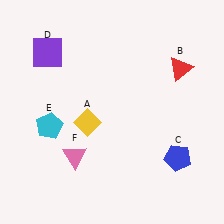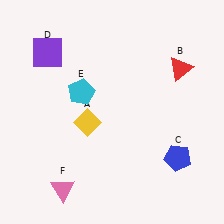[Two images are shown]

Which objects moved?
The objects that moved are: the cyan pentagon (E), the pink triangle (F).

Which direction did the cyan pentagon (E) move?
The cyan pentagon (E) moved up.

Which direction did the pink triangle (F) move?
The pink triangle (F) moved down.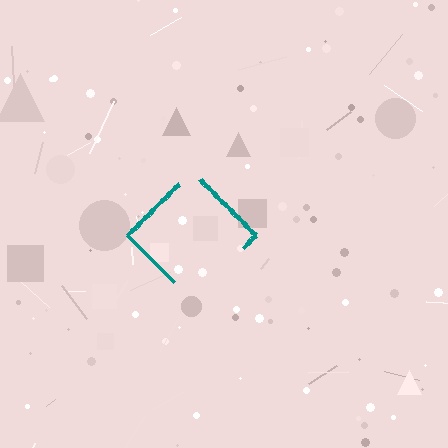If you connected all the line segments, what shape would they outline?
They would outline a diamond.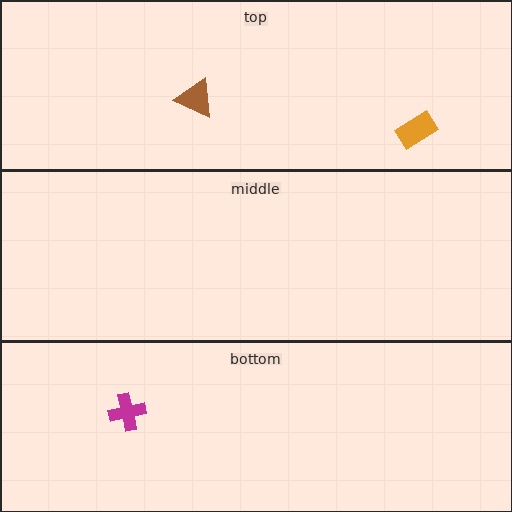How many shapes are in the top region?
2.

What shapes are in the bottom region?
The magenta cross.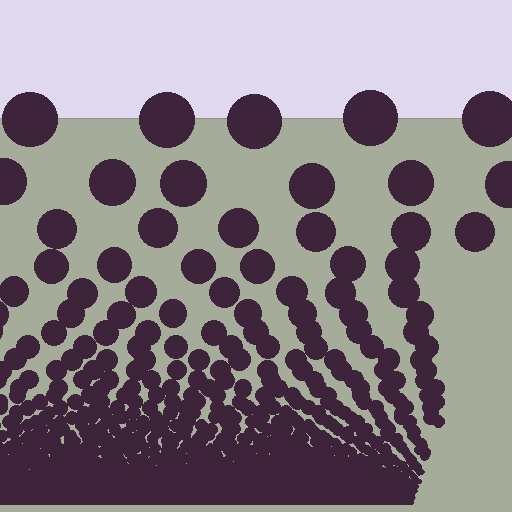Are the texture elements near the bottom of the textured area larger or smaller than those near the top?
Smaller. The gradient is inverted — elements near the bottom are smaller and denser.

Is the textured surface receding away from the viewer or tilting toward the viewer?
The surface appears to tilt toward the viewer. Texture elements get larger and sparser toward the top.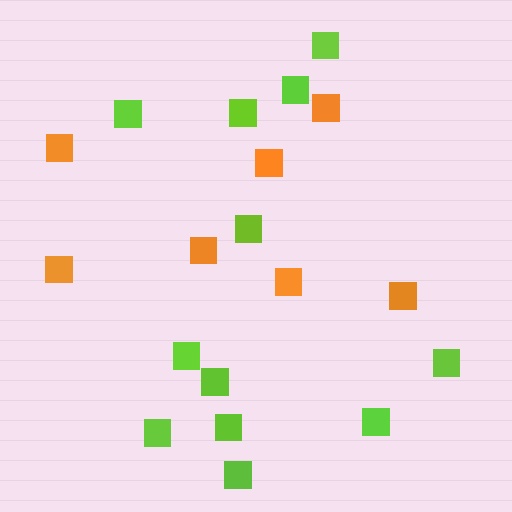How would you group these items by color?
There are 2 groups: one group of orange squares (7) and one group of lime squares (12).